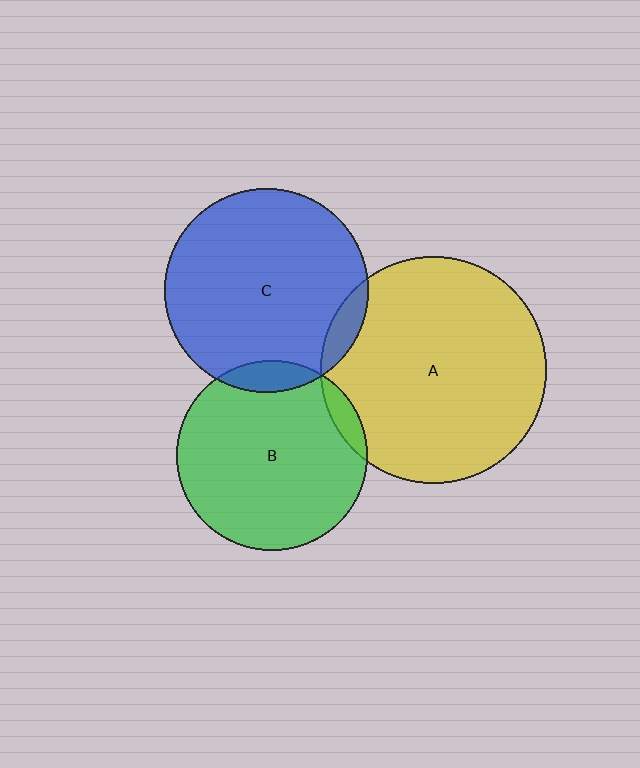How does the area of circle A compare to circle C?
Approximately 1.2 times.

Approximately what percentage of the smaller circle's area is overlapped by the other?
Approximately 5%.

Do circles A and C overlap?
Yes.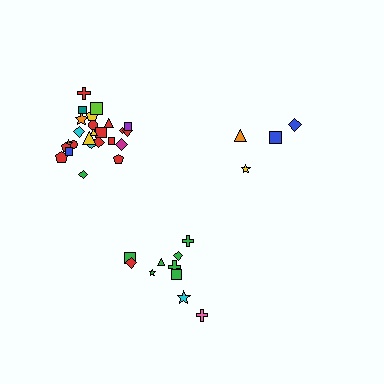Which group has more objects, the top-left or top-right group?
The top-left group.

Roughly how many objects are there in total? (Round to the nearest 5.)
Roughly 40 objects in total.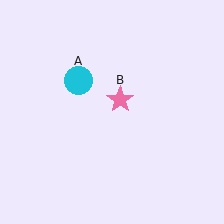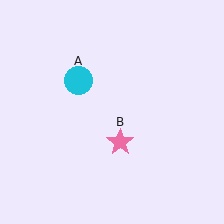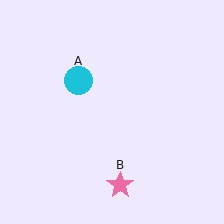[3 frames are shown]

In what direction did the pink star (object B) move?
The pink star (object B) moved down.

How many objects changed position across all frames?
1 object changed position: pink star (object B).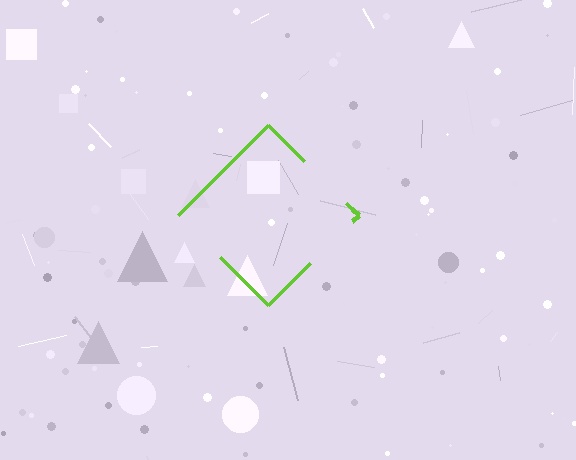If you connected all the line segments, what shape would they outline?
They would outline a diamond.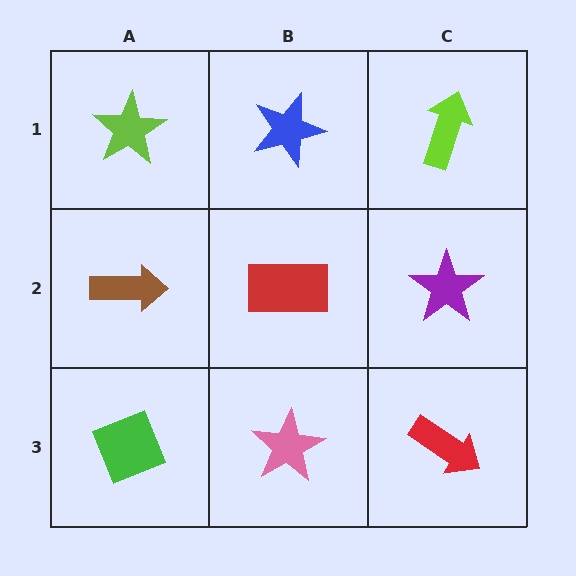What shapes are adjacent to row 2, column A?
A lime star (row 1, column A), a green diamond (row 3, column A), a red rectangle (row 2, column B).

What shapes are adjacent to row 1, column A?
A brown arrow (row 2, column A), a blue star (row 1, column B).